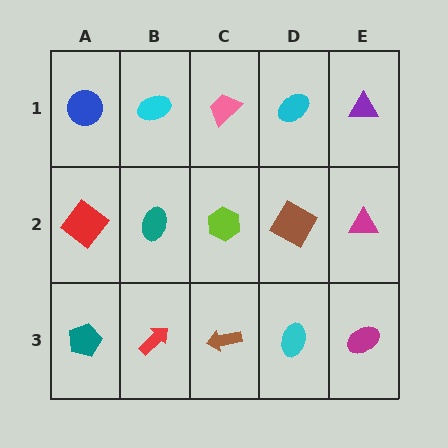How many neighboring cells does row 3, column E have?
2.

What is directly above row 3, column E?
A magenta triangle.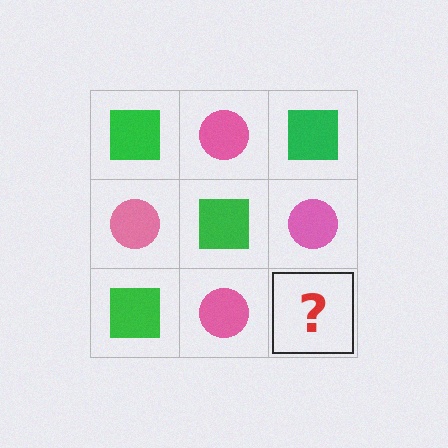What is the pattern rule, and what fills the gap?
The rule is that it alternates green square and pink circle in a checkerboard pattern. The gap should be filled with a green square.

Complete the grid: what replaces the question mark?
The question mark should be replaced with a green square.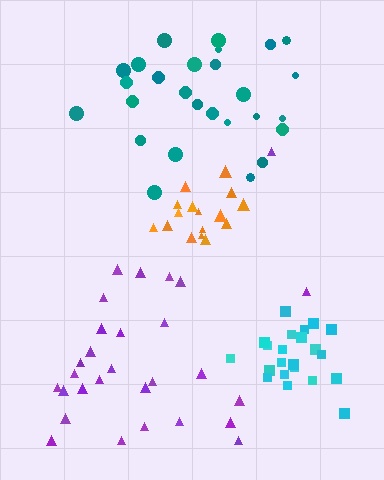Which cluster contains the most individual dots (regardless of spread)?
Purple (29).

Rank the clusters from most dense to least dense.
cyan, orange, teal, purple.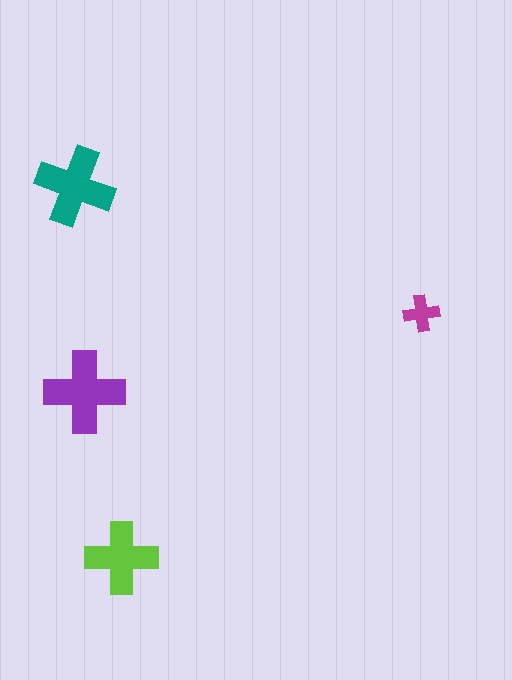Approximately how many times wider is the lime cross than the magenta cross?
About 2 times wider.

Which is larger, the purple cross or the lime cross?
The purple one.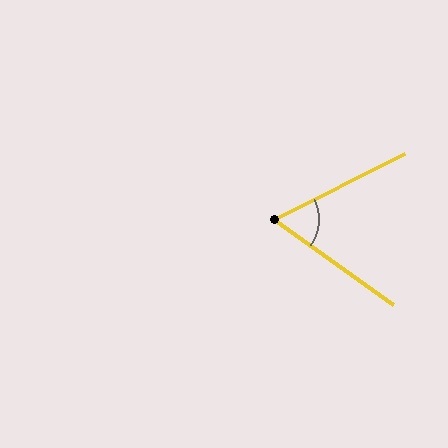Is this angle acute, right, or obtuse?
It is acute.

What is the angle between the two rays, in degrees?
Approximately 62 degrees.